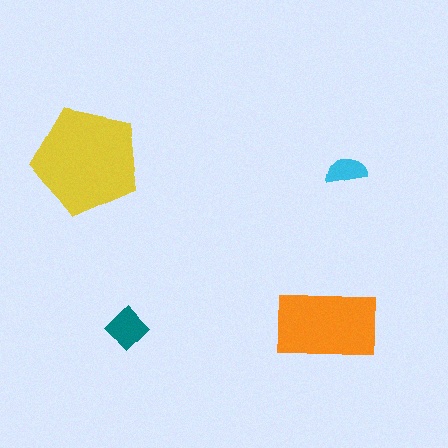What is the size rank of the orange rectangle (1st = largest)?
2nd.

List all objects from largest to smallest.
The yellow pentagon, the orange rectangle, the teal diamond, the cyan semicircle.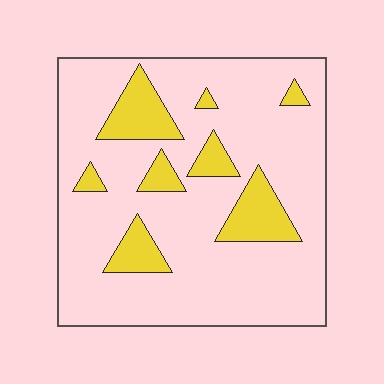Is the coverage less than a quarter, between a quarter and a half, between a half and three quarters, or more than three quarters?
Less than a quarter.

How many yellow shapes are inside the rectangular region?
8.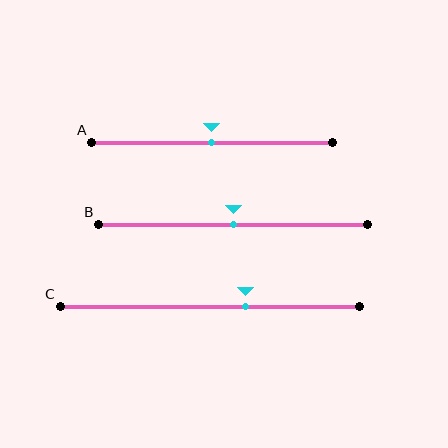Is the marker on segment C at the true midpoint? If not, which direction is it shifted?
No, the marker on segment C is shifted to the right by about 12% of the segment length.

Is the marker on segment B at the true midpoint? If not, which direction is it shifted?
Yes, the marker on segment B is at the true midpoint.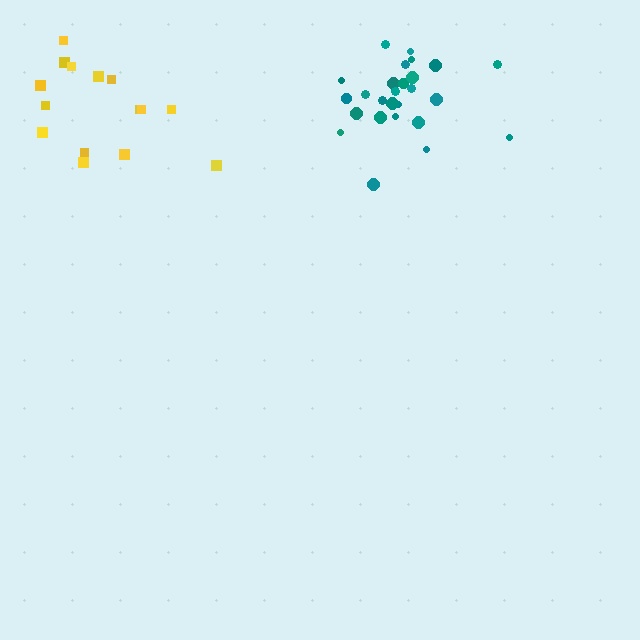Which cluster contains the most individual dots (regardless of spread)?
Teal (26).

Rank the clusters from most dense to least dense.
teal, yellow.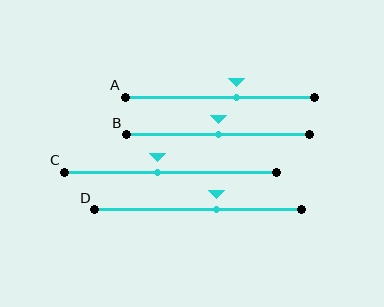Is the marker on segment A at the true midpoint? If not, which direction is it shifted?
No, the marker on segment A is shifted to the right by about 9% of the segment length.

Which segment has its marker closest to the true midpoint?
Segment B has its marker closest to the true midpoint.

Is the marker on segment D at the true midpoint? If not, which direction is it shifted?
No, the marker on segment D is shifted to the right by about 9% of the segment length.